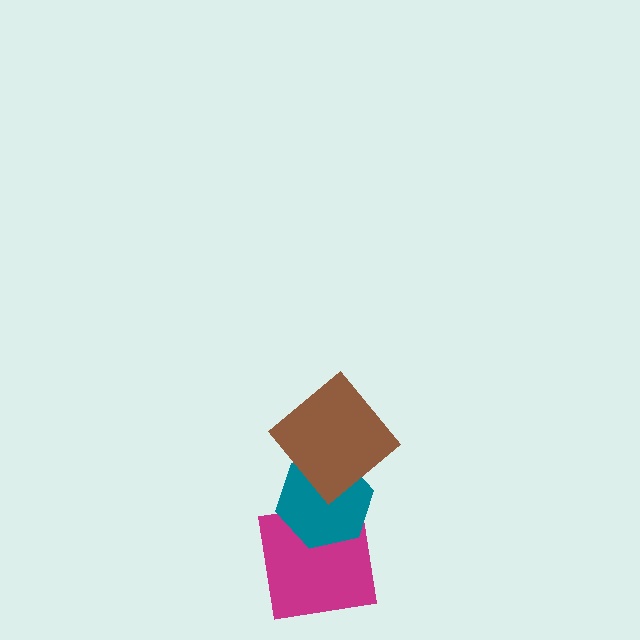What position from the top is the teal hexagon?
The teal hexagon is 2nd from the top.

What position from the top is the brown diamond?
The brown diamond is 1st from the top.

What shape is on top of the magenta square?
The teal hexagon is on top of the magenta square.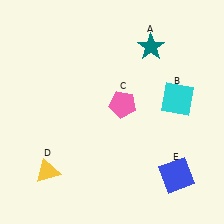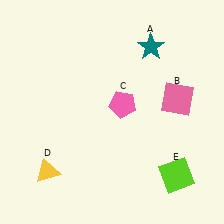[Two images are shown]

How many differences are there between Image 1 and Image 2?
There are 2 differences between the two images.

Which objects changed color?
B changed from cyan to pink. E changed from blue to lime.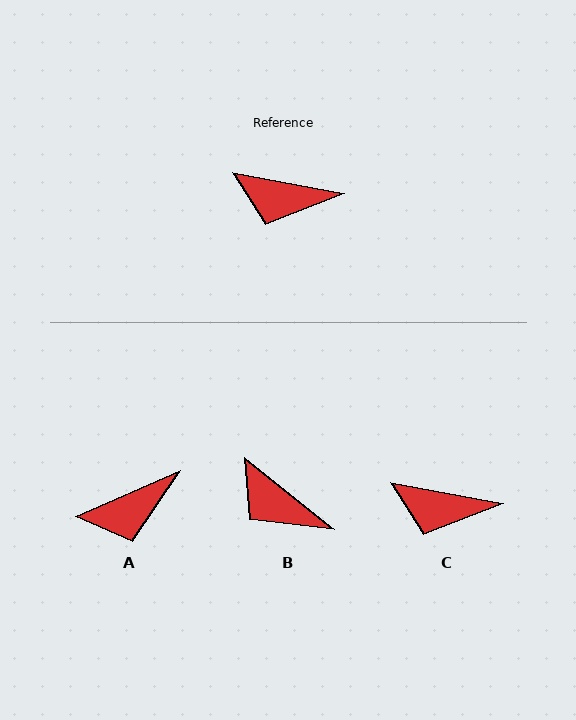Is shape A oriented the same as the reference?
No, it is off by about 35 degrees.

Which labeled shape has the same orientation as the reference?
C.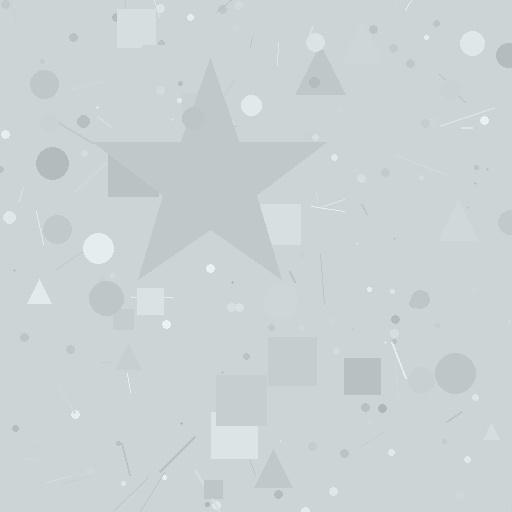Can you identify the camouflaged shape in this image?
The camouflaged shape is a star.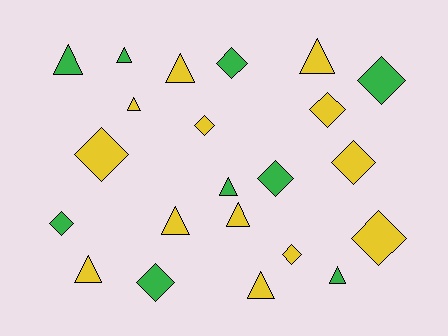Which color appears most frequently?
Yellow, with 13 objects.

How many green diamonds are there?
There are 5 green diamonds.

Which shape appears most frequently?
Triangle, with 11 objects.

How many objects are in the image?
There are 22 objects.